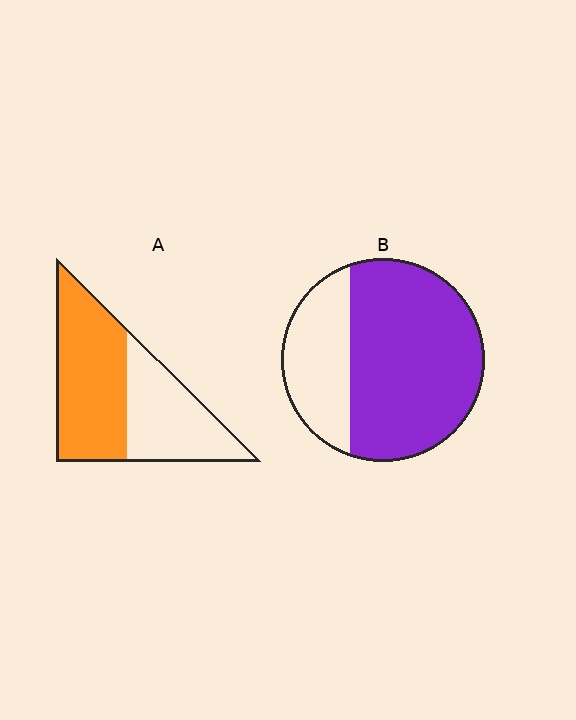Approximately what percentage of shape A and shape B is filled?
A is approximately 55% and B is approximately 70%.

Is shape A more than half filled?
Yes.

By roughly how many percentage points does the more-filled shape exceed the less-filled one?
By roughly 15 percentage points (B over A).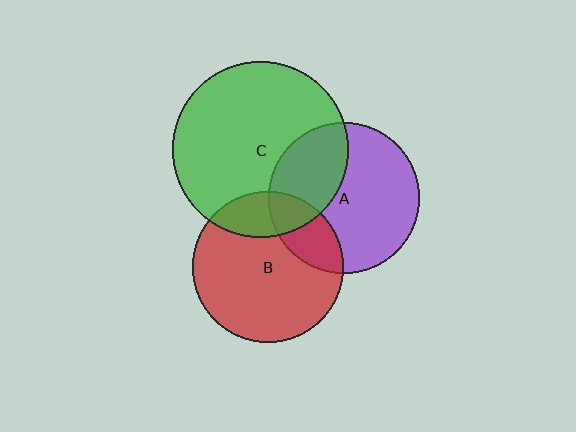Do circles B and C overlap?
Yes.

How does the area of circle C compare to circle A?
Approximately 1.4 times.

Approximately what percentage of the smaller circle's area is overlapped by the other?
Approximately 20%.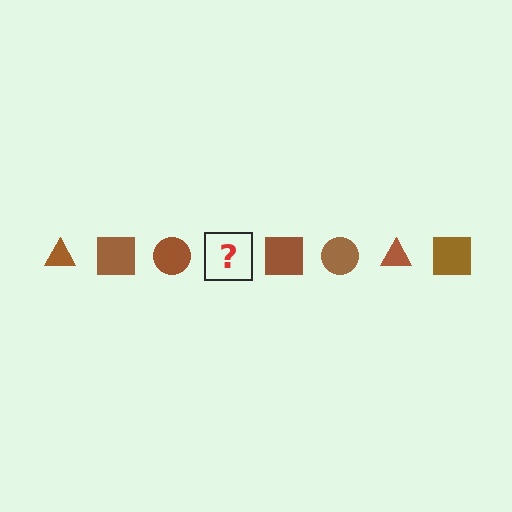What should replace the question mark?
The question mark should be replaced with a brown triangle.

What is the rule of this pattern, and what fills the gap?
The rule is that the pattern cycles through triangle, square, circle shapes in brown. The gap should be filled with a brown triangle.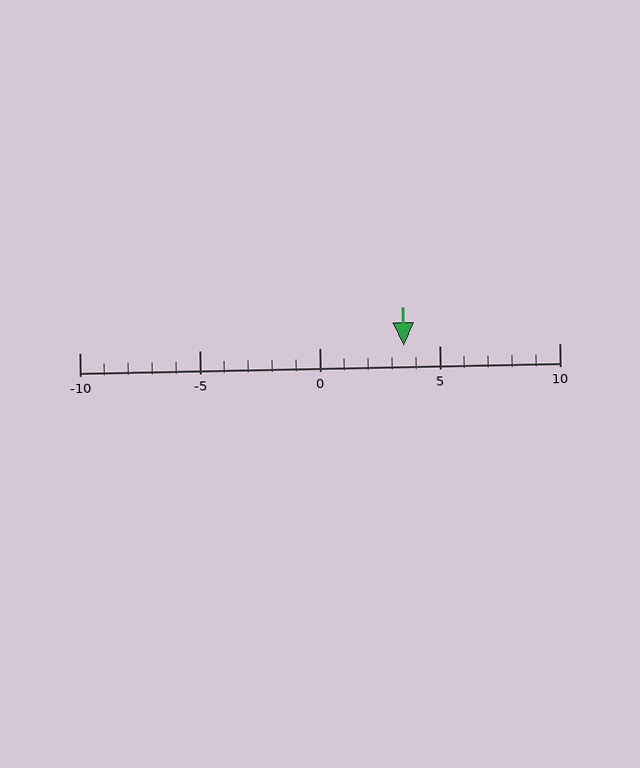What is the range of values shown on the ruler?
The ruler shows values from -10 to 10.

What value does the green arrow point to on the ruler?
The green arrow points to approximately 4.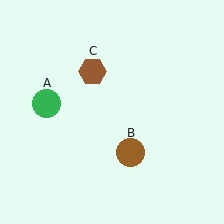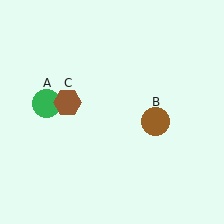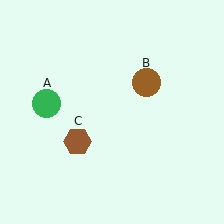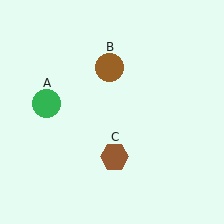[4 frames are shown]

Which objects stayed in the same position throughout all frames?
Green circle (object A) remained stationary.